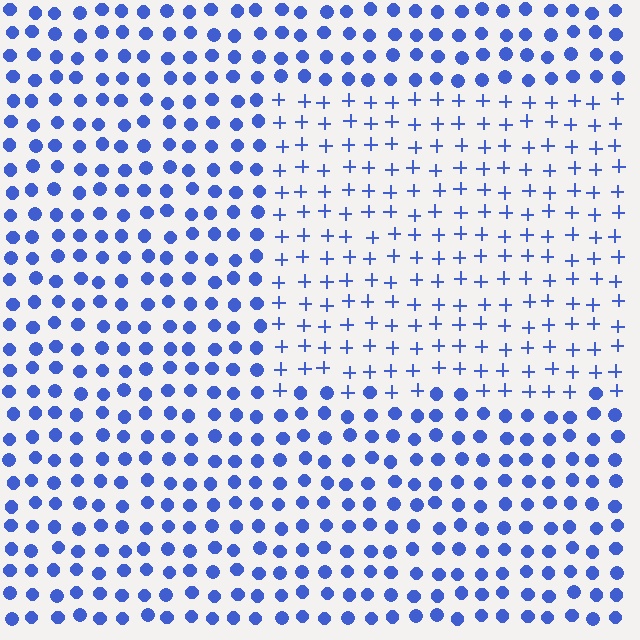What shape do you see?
I see a rectangle.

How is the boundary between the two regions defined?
The boundary is defined by a change in element shape: plus signs inside vs. circles outside. All elements share the same color and spacing.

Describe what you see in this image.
The image is filled with small blue elements arranged in a uniform grid. A rectangle-shaped region contains plus signs, while the surrounding area contains circles. The boundary is defined purely by the change in element shape.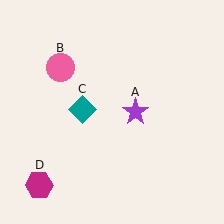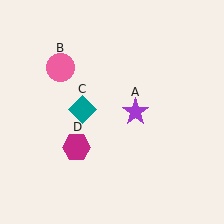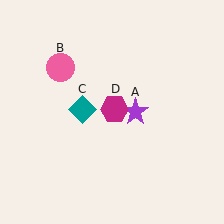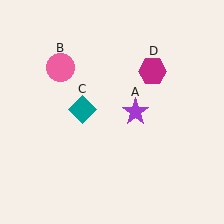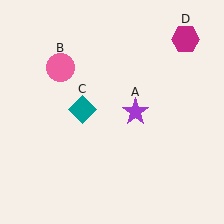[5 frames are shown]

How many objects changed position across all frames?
1 object changed position: magenta hexagon (object D).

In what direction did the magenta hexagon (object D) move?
The magenta hexagon (object D) moved up and to the right.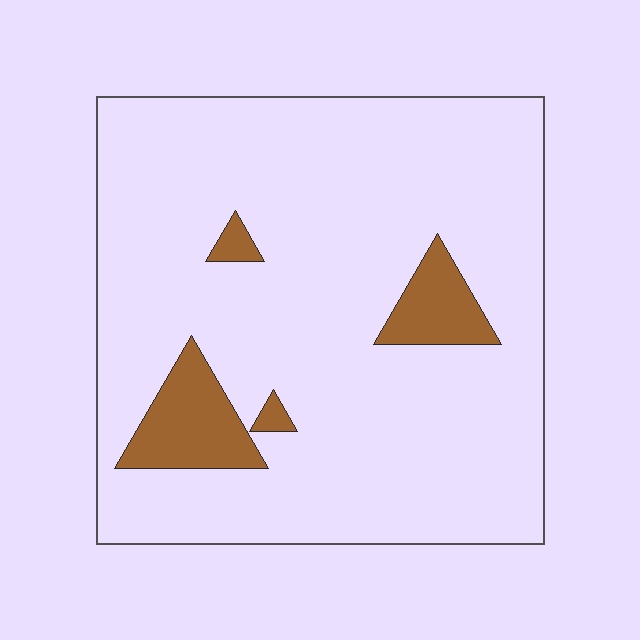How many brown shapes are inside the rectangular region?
4.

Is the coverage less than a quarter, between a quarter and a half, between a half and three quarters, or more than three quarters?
Less than a quarter.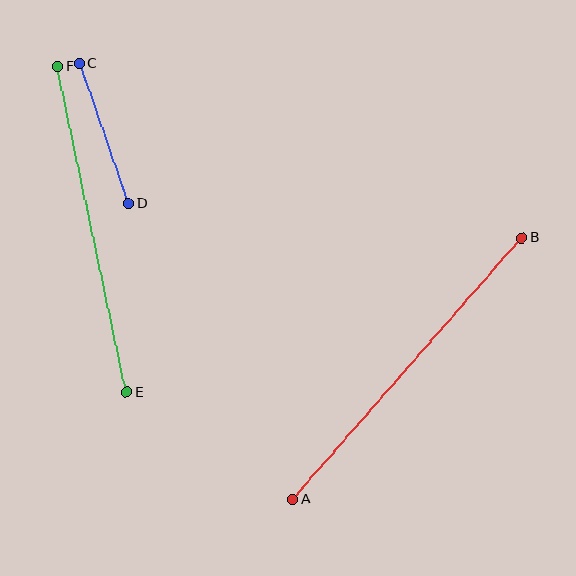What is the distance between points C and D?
The distance is approximately 149 pixels.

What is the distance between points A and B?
The distance is approximately 348 pixels.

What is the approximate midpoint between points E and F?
The midpoint is at approximately (92, 229) pixels.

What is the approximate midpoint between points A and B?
The midpoint is at approximately (407, 368) pixels.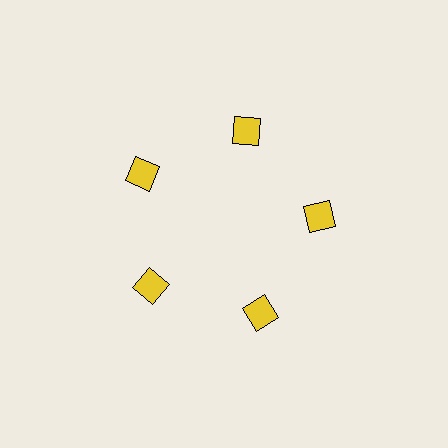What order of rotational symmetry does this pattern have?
This pattern has 5-fold rotational symmetry.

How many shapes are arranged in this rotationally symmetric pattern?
There are 5 shapes, arranged in 5 groups of 1.